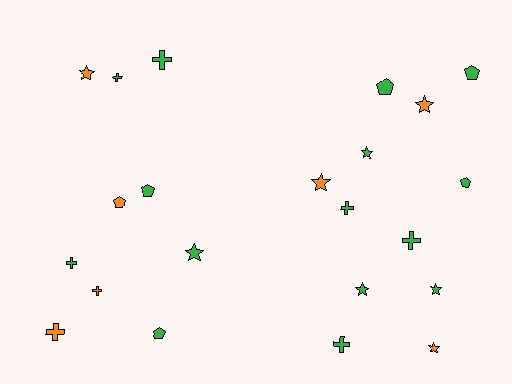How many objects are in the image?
There are 22 objects.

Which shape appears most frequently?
Cross, with 8 objects.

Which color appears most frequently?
Green, with 15 objects.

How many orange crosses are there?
There are 2 orange crosses.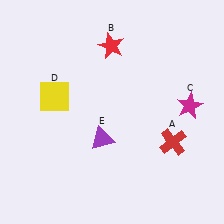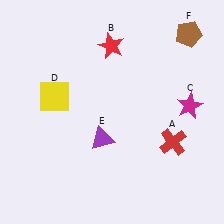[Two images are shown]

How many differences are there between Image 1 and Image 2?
There is 1 difference between the two images.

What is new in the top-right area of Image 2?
A brown pentagon (F) was added in the top-right area of Image 2.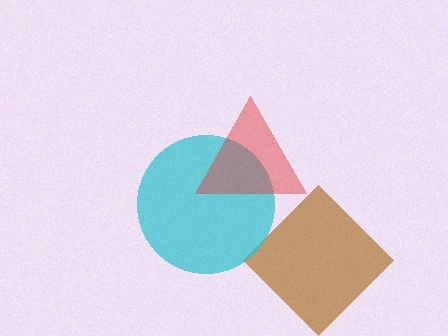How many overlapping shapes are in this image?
There are 3 overlapping shapes in the image.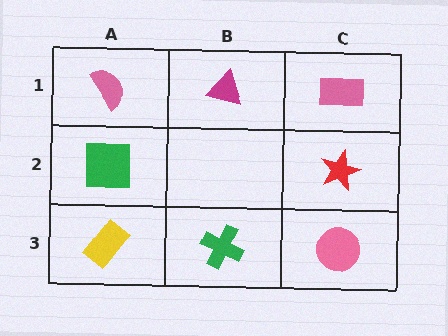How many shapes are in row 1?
3 shapes.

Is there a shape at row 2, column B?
No, that cell is empty.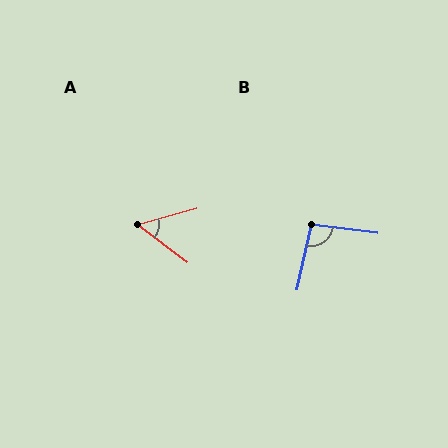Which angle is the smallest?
A, at approximately 53 degrees.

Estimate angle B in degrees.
Approximately 96 degrees.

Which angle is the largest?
B, at approximately 96 degrees.